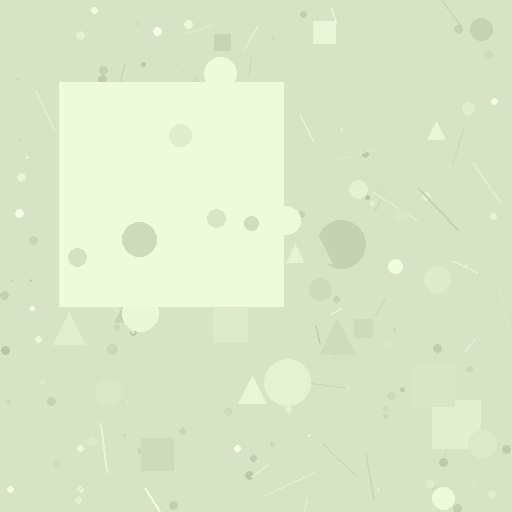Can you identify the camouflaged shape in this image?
The camouflaged shape is a square.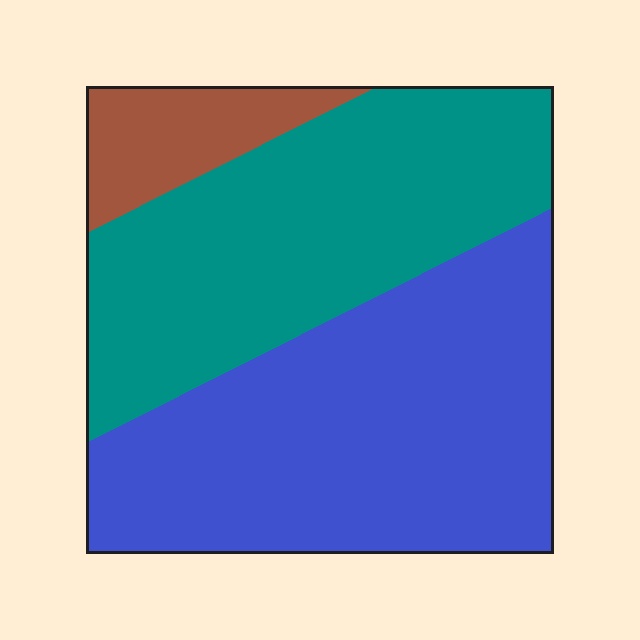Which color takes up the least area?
Brown, at roughly 10%.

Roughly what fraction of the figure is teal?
Teal takes up about two fifths (2/5) of the figure.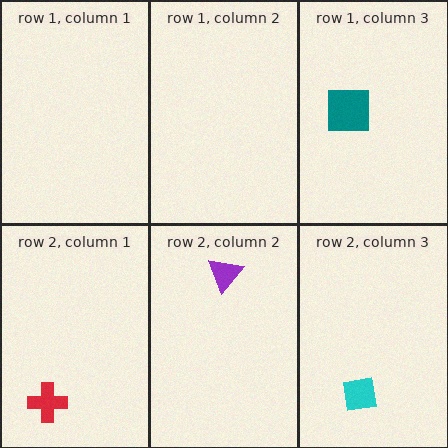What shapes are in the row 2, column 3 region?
The cyan square.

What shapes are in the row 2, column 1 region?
The red cross.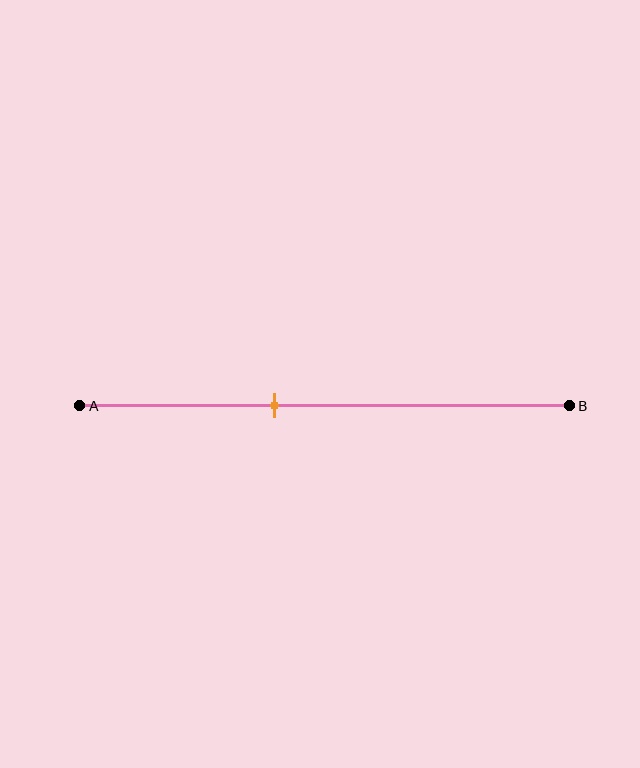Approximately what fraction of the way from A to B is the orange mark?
The orange mark is approximately 40% of the way from A to B.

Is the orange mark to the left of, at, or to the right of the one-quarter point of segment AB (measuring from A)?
The orange mark is to the right of the one-quarter point of segment AB.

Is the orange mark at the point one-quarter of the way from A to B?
No, the mark is at about 40% from A, not at the 25% one-quarter point.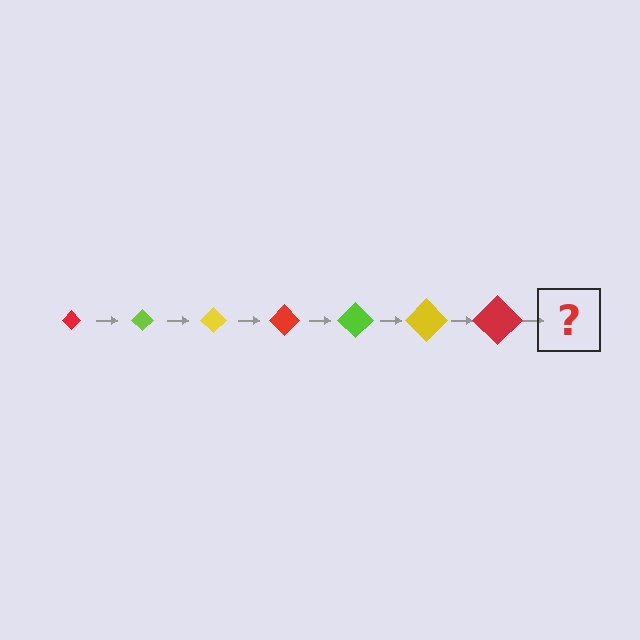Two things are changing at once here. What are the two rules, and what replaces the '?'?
The two rules are that the diamond grows larger each step and the color cycles through red, lime, and yellow. The '?' should be a lime diamond, larger than the previous one.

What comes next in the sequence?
The next element should be a lime diamond, larger than the previous one.